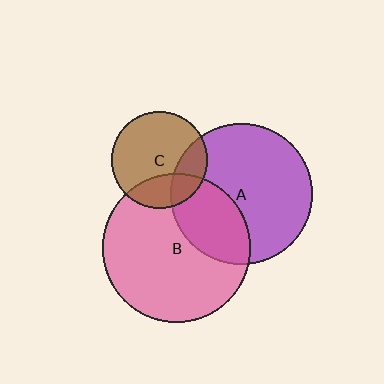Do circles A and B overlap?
Yes.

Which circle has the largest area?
Circle B (pink).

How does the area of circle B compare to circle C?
Approximately 2.4 times.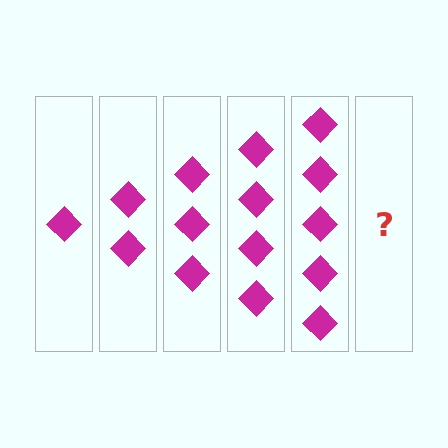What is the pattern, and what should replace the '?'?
The pattern is that each step adds one more diamond. The '?' should be 6 diamonds.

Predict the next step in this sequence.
The next step is 6 diamonds.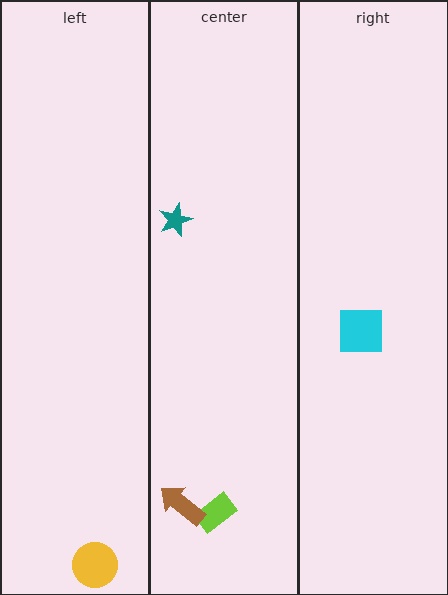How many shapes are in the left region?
1.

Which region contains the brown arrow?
The center region.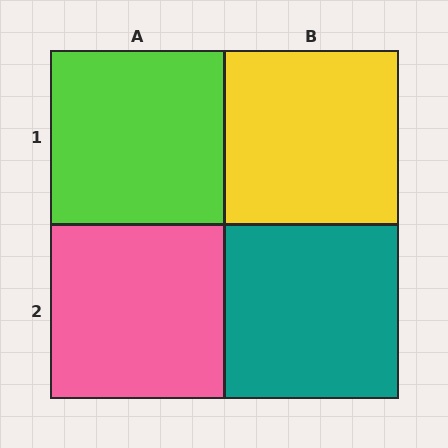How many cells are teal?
1 cell is teal.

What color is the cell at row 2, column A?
Pink.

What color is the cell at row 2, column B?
Teal.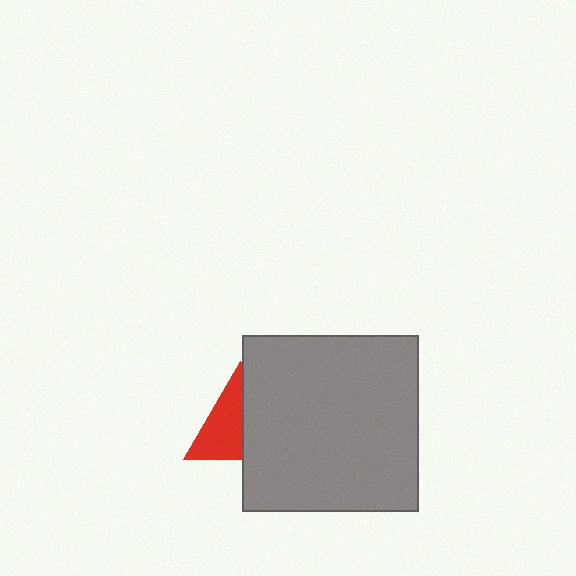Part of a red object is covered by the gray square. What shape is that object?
It is a triangle.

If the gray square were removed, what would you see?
You would see the complete red triangle.